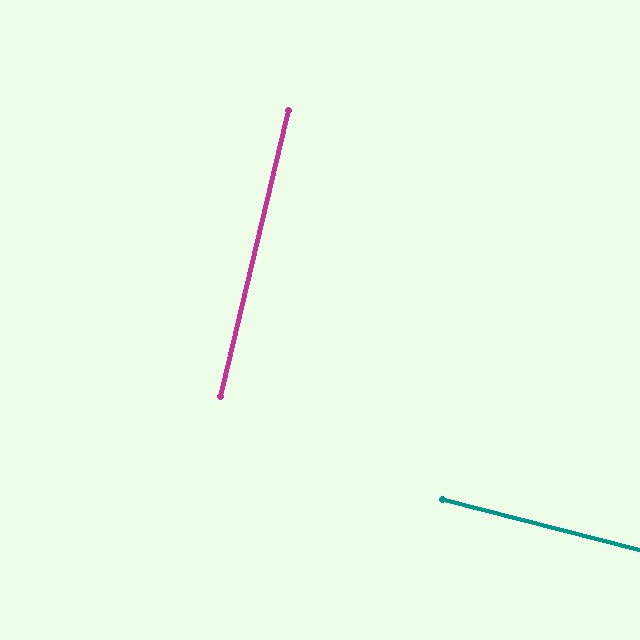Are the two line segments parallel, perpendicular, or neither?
Perpendicular — they meet at approximately 89°.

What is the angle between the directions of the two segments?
Approximately 89 degrees.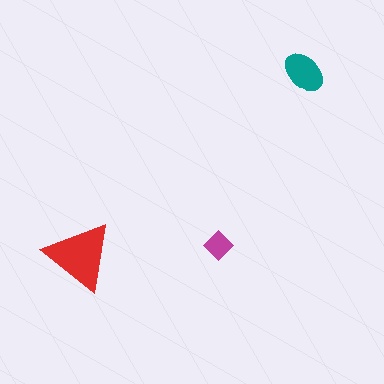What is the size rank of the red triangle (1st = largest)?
1st.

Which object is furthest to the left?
The red triangle is leftmost.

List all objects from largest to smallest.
The red triangle, the teal ellipse, the magenta diamond.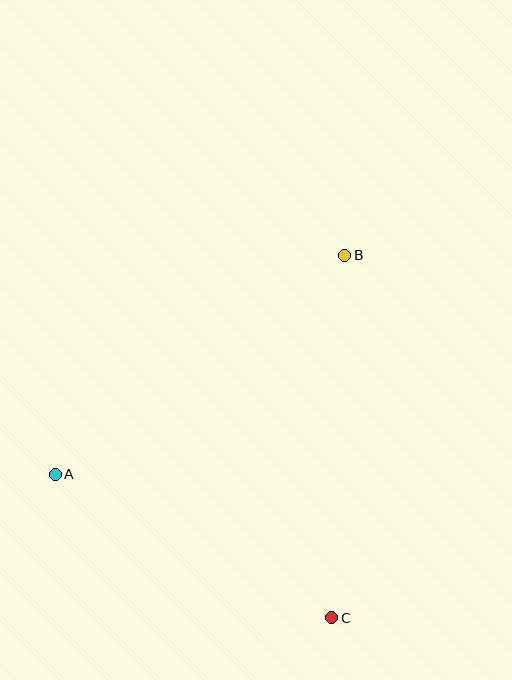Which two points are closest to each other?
Points A and C are closest to each other.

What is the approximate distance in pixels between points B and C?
The distance between B and C is approximately 363 pixels.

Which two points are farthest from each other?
Points A and B are farthest from each other.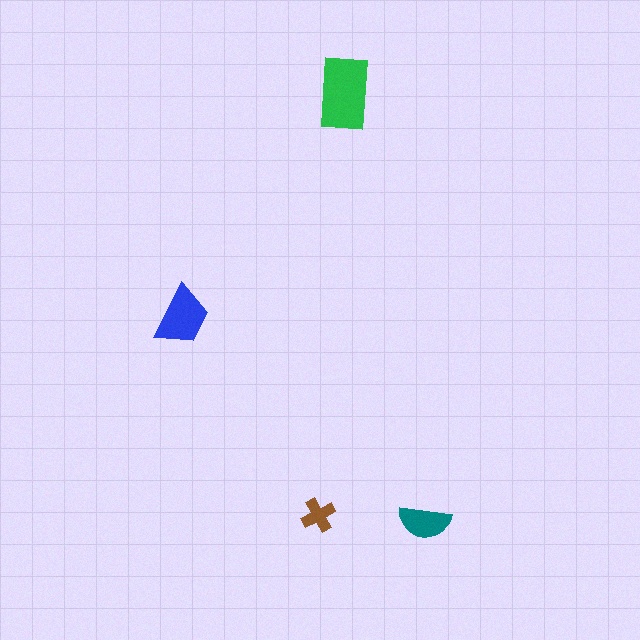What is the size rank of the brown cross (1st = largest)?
4th.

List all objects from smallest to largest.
The brown cross, the teal semicircle, the blue trapezoid, the green rectangle.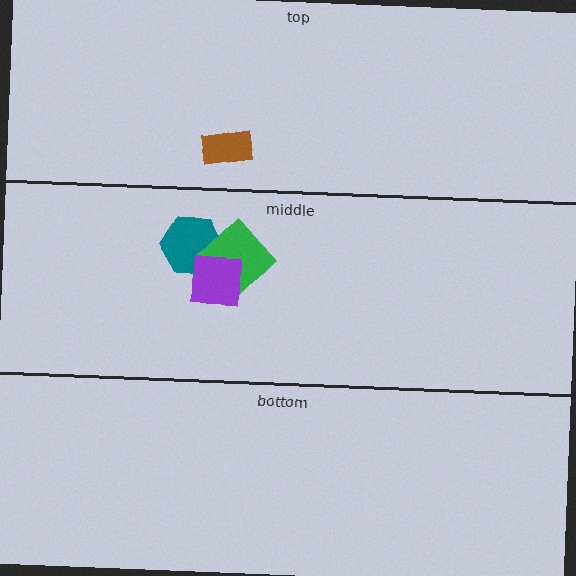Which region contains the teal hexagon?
The middle region.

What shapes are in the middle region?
The teal hexagon, the green diamond, the purple square.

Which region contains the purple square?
The middle region.